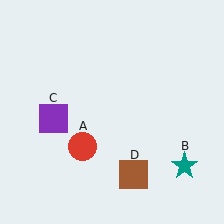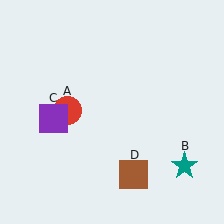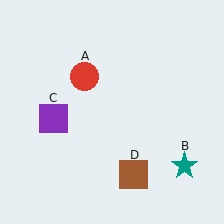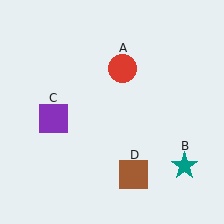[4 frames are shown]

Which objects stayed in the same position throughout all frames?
Teal star (object B) and purple square (object C) and brown square (object D) remained stationary.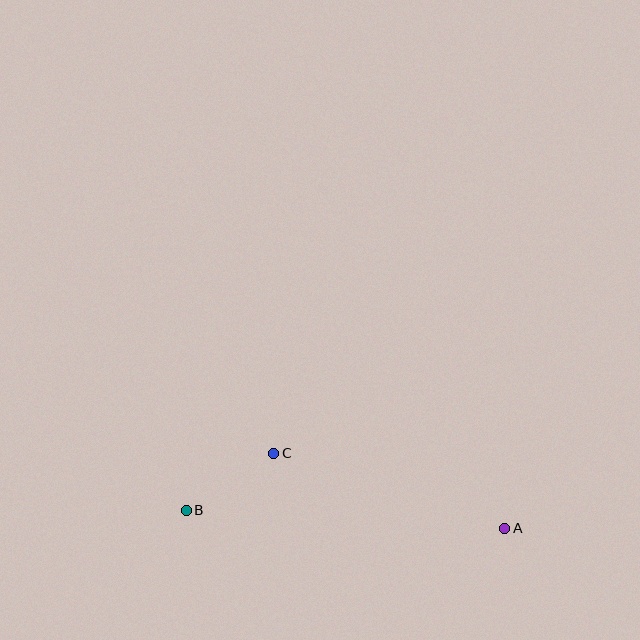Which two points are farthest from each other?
Points A and B are farthest from each other.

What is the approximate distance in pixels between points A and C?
The distance between A and C is approximately 243 pixels.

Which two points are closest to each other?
Points B and C are closest to each other.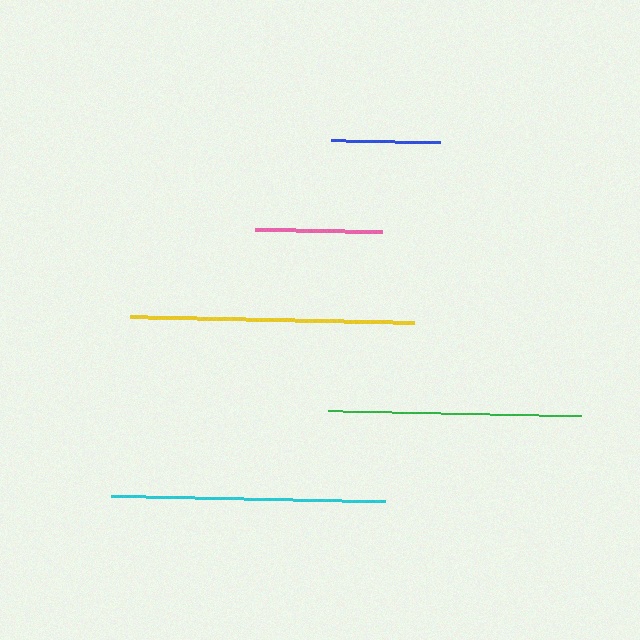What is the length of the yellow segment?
The yellow segment is approximately 284 pixels long.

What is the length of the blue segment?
The blue segment is approximately 109 pixels long.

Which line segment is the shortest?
The blue line is the shortest at approximately 109 pixels.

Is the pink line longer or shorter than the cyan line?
The cyan line is longer than the pink line.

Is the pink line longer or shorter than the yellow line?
The yellow line is longer than the pink line.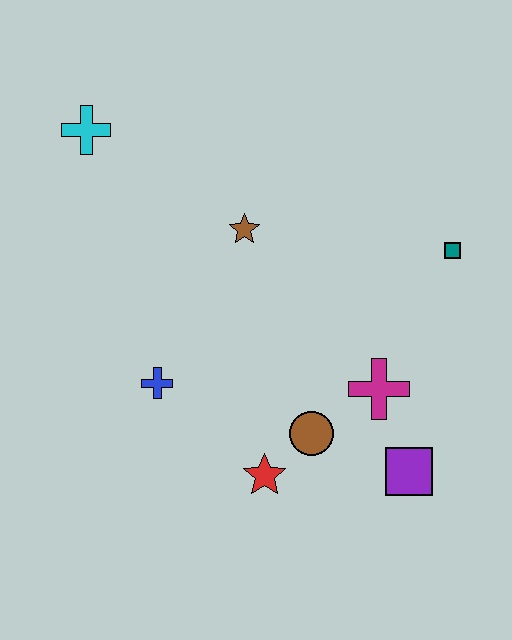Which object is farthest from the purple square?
The cyan cross is farthest from the purple square.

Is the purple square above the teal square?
No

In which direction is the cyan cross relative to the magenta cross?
The cyan cross is to the left of the magenta cross.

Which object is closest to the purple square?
The magenta cross is closest to the purple square.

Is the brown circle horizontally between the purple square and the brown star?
Yes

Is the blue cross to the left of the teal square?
Yes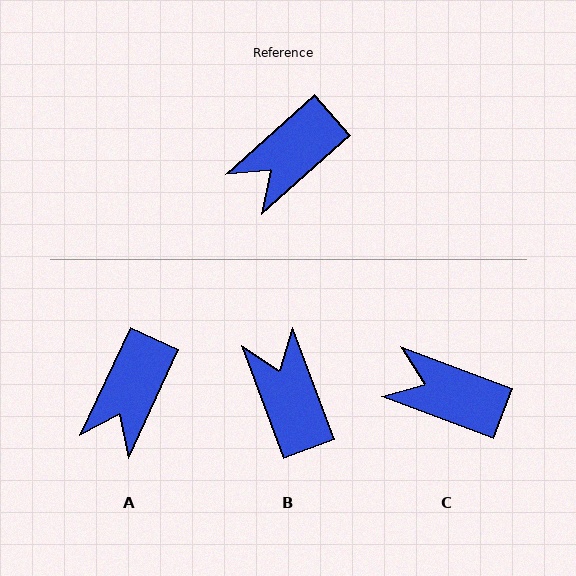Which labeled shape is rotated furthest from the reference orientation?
B, about 111 degrees away.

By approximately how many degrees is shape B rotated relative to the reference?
Approximately 111 degrees clockwise.